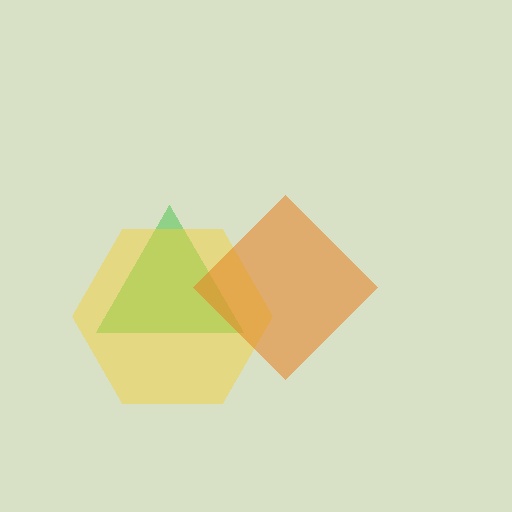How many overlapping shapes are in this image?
There are 3 overlapping shapes in the image.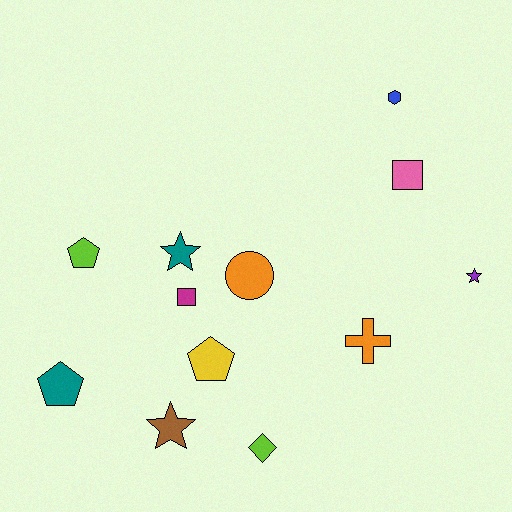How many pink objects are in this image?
There is 1 pink object.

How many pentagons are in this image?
There are 3 pentagons.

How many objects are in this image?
There are 12 objects.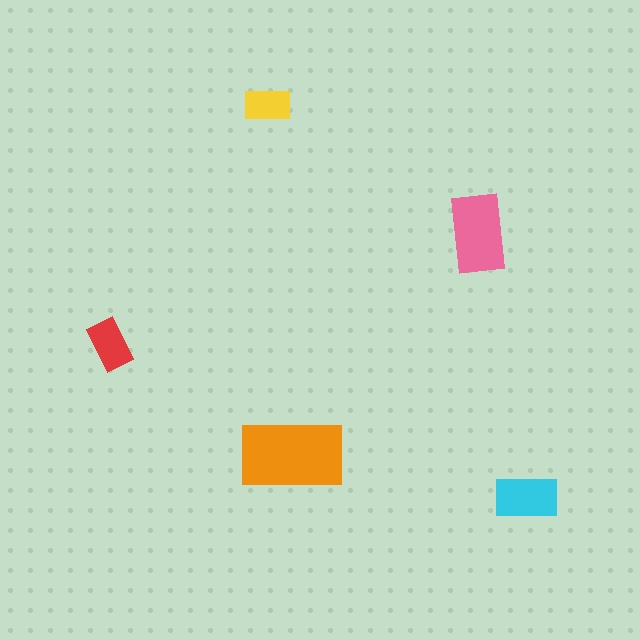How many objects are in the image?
There are 5 objects in the image.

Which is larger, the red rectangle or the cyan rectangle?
The cyan one.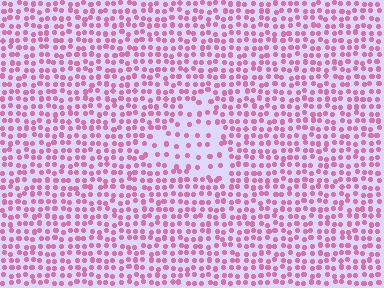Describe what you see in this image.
The image contains small pink elements arranged at two different densities. A triangle-shaped region is visible where the elements are less densely packed than the surrounding area.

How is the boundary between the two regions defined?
The boundary is defined by a change in element density (approximately 2.1x ratio). All elements are the same color, size, and shape.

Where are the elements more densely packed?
The elements are more densely packed outside the triangle boundary.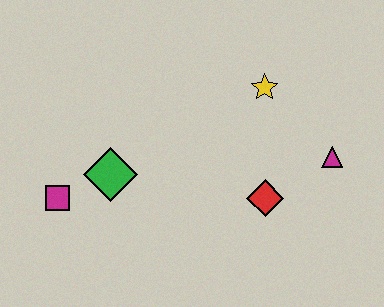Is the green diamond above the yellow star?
No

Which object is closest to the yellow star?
The magenta triangle is closest to the yellow star.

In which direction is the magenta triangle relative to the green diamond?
The magenta triangle is to the right of the green diamond.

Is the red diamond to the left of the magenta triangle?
Yes